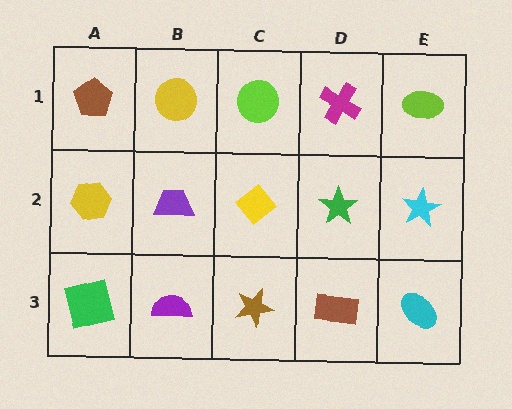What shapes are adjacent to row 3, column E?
A cyan star (row 2, column E), a brown rectangle (row 3, column D).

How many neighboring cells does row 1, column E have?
2.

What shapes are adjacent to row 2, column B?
A yellow circle (row 1, column B), a purple semicircle (row 3, column B), a yellow hexagon (row 2, column A), a yellow diamond (row 2, column C).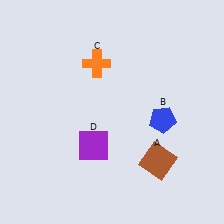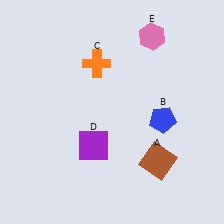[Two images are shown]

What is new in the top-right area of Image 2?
A pink hexagon (E) was added in the top-right area of Image 2.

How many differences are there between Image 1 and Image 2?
There is 1 difference between the two images.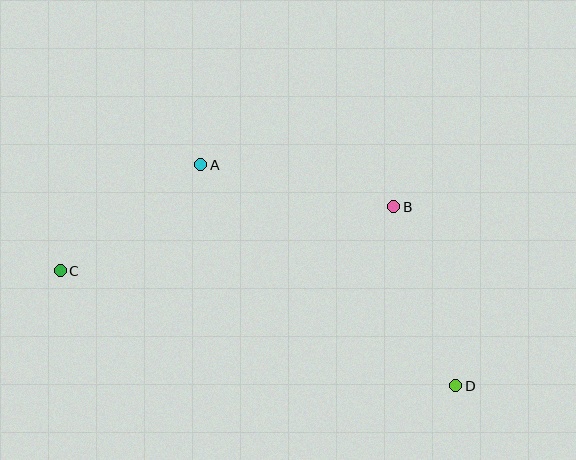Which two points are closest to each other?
Points A and C are closest to each other.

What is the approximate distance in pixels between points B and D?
The distance between B and D is approximately 190 pixels.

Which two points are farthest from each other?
Points C and D are farthest from each other.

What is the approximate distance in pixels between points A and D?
The distance between A and D is approximately 338 pixels.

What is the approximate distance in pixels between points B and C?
The distance between B and C is approximately 340 pixels.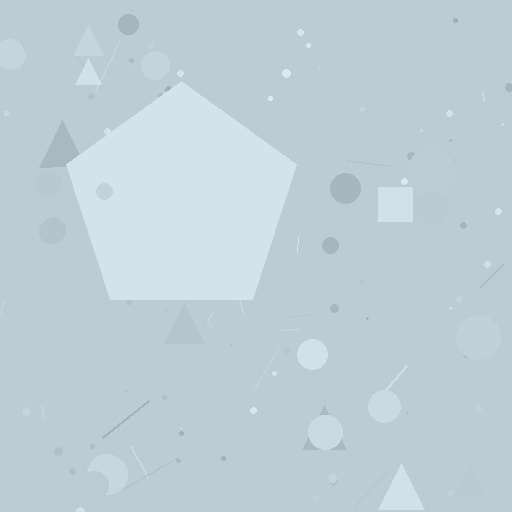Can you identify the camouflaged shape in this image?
The camouflaged shape is a pentagon.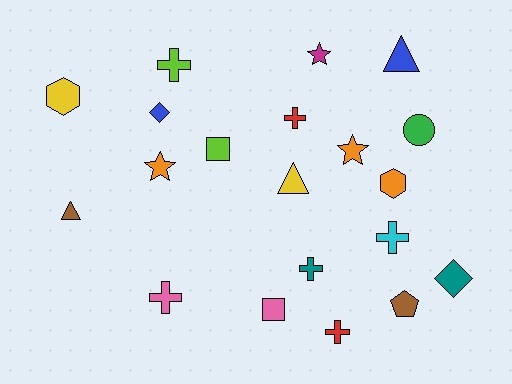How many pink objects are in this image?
There are 2 pink objects.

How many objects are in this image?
There are 20 objects.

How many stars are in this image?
There are 3 stars.